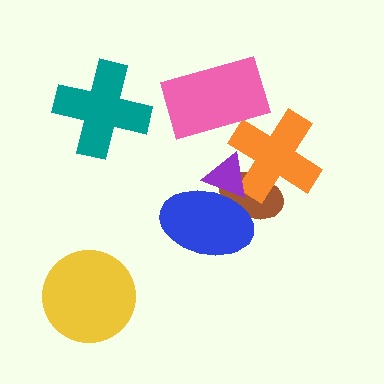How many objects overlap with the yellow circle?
0 objects overlap with the yellow circle.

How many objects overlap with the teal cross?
0 objects overlap with the teal cross.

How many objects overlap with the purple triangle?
3 objects overlap with the purple triangle.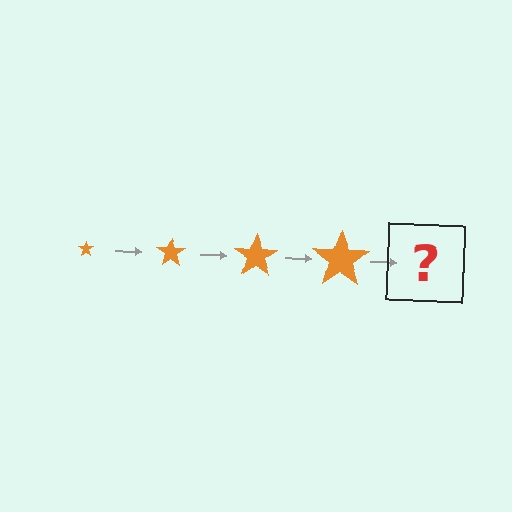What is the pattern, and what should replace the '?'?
The pattern is that the star gets progressively larger each step. The '?' should be an orange star, larger than the previous one.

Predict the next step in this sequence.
The next step is an orange star, larger than the previous one.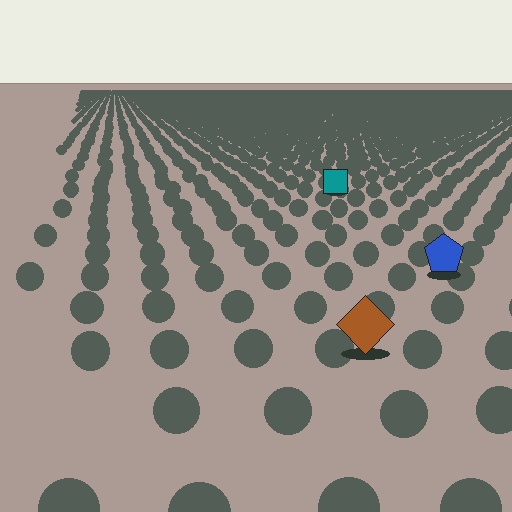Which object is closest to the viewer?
The brown diamond is closest. The texture marks near it are larger and more spread out.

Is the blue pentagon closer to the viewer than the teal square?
Yes. The blue pentagon is closer — you can tell from the texture gradient: the ground texture is coarser near it.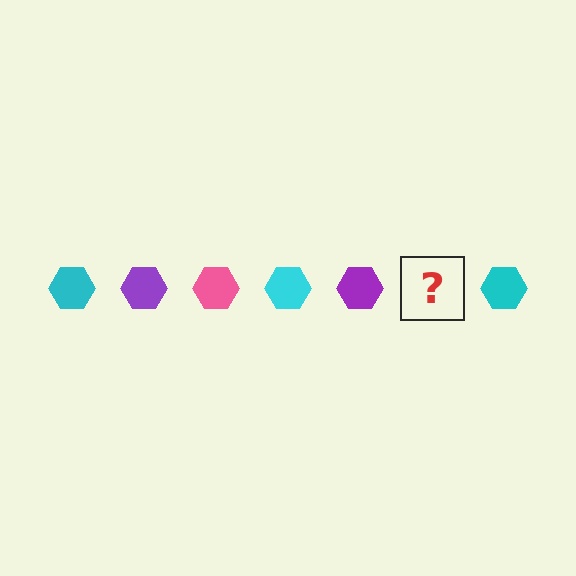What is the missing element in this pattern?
The missing element is a pink hexagon.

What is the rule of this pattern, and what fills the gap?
The rule is that the pattern cycles through cyan, purple, pink hexagons. The gap should be filled with a pink hexagon.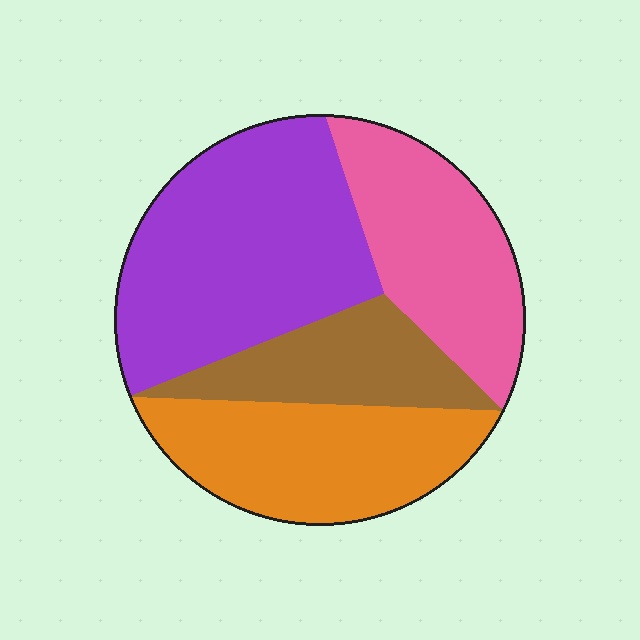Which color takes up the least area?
Brown, at roughly 15%.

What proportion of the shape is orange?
Orange covers 25% of the shape.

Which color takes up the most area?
Purple, at roughly 35%.